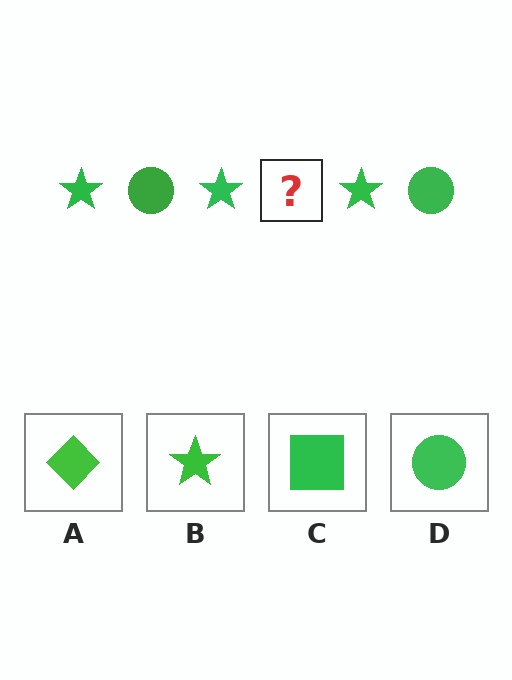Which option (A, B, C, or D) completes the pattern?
D.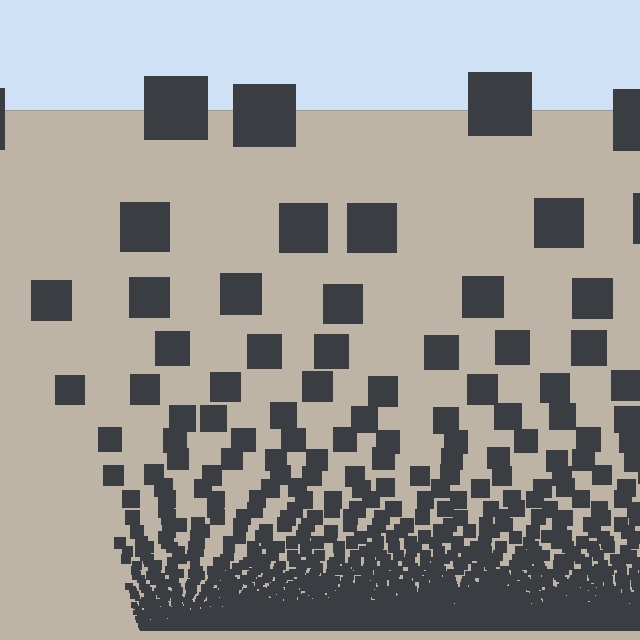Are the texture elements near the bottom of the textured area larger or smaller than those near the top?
Smaller. The gradient is inverted — elements near the bottom are smaller and denser.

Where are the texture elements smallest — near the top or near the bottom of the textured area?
Near the bottom.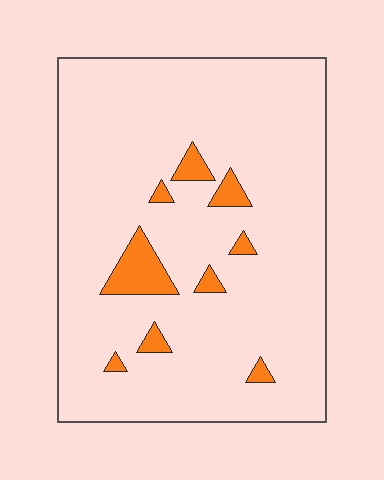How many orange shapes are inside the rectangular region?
9.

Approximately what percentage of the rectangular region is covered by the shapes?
Approximately 5%.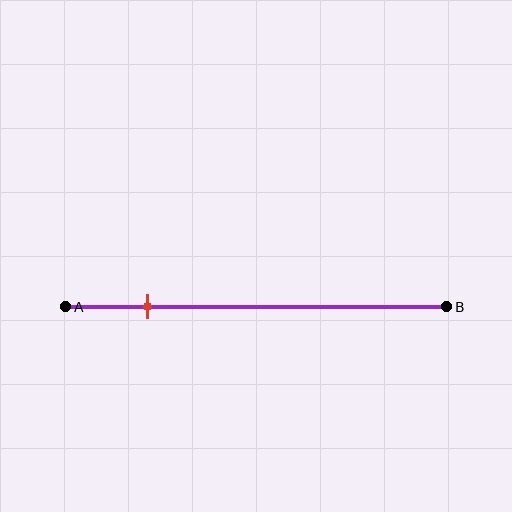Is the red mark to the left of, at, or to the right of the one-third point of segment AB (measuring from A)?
The red mark is to the left of the one-third point of segment AB.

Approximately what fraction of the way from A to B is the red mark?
The red mark is approximately 20% of the way from A to B.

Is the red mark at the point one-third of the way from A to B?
No, the mark is at about 20% from A, not at the 33% one-third point.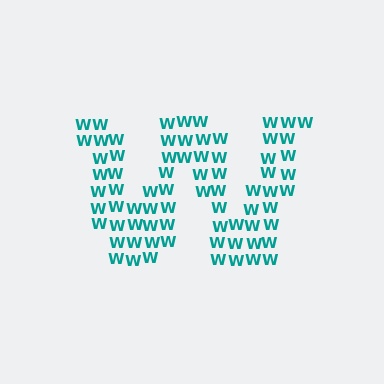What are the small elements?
The small elements are letter W's.